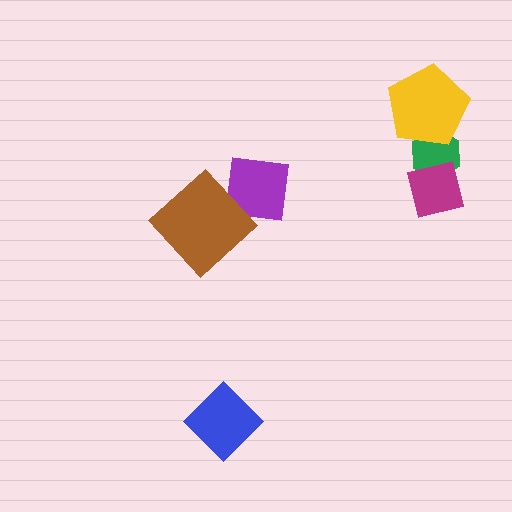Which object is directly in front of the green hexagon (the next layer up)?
The yellow pentagon is directly in front of the green hexagon.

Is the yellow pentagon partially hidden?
No, no other shape covers it.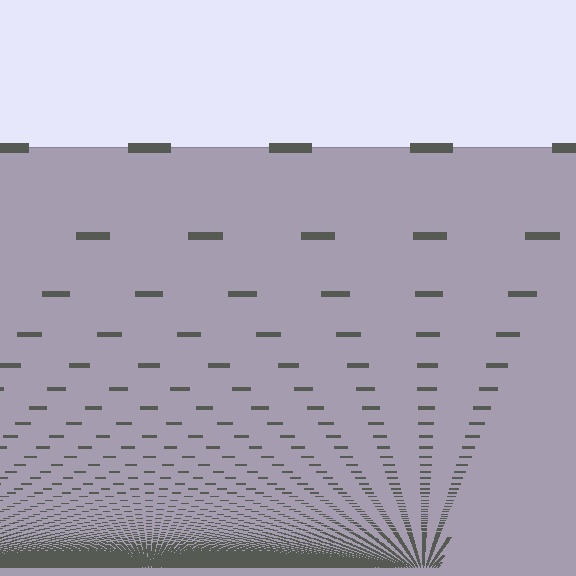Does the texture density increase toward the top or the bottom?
Density increases toward the bottom.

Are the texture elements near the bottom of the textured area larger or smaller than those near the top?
Smaller. The gradient is inverted — elements near the bottom are smaller and denser.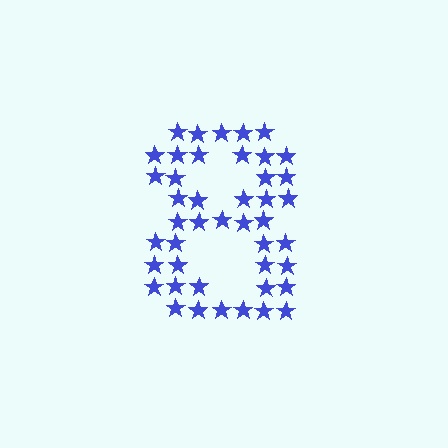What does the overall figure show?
The overall figure shows the digit 8.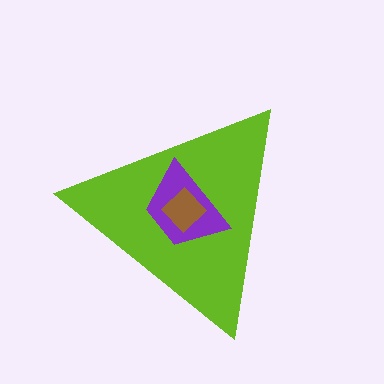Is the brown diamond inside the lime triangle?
Yes.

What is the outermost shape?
The lime triangle.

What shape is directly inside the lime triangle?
The purple trapezoid.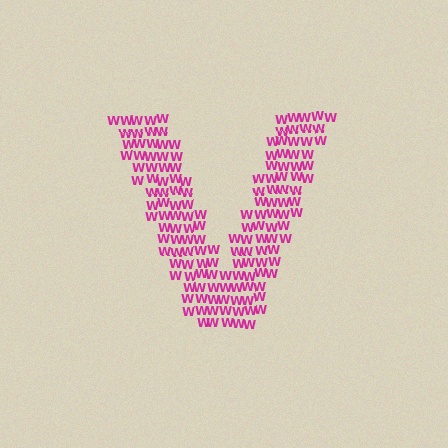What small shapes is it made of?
It is made of small letter W's.